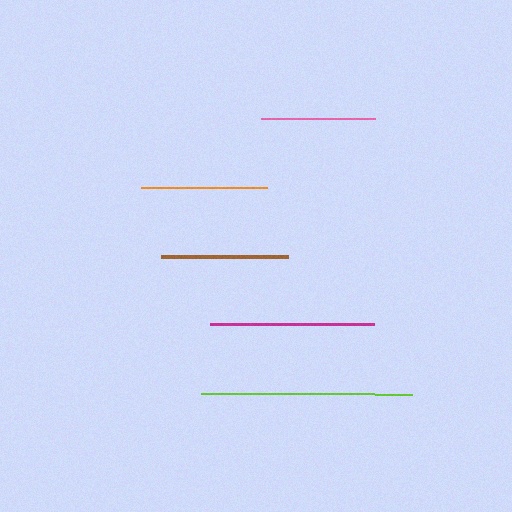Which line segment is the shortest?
The pink line is the shortest at approximately 114 pixels.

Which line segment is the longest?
The lime line is the longest at approximately 211 pixels.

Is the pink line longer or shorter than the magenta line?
The magenta line is longer than the pink line.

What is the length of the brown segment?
The brown segment is approximately 127 pixels long.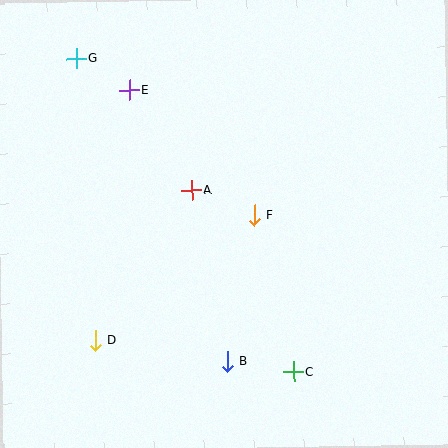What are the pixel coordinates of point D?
Point D is at (95, 340).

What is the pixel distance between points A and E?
The distance between A and E is 118 pixels.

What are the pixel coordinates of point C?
Point C is at (294, 372).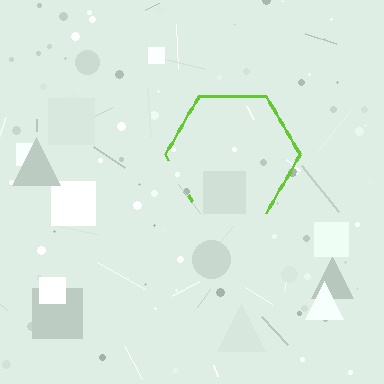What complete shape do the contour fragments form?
The contour fragments form a hexagon.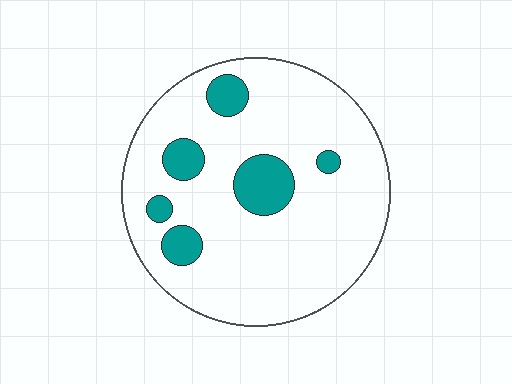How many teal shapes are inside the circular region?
6.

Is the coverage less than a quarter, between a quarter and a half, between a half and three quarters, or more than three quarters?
Less than a quarter.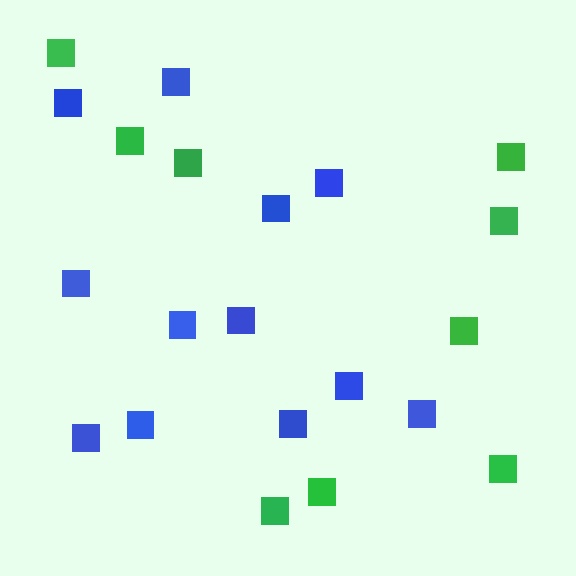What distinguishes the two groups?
There are 2 groups: one group of green squares (9) and one group of blue squares (12).